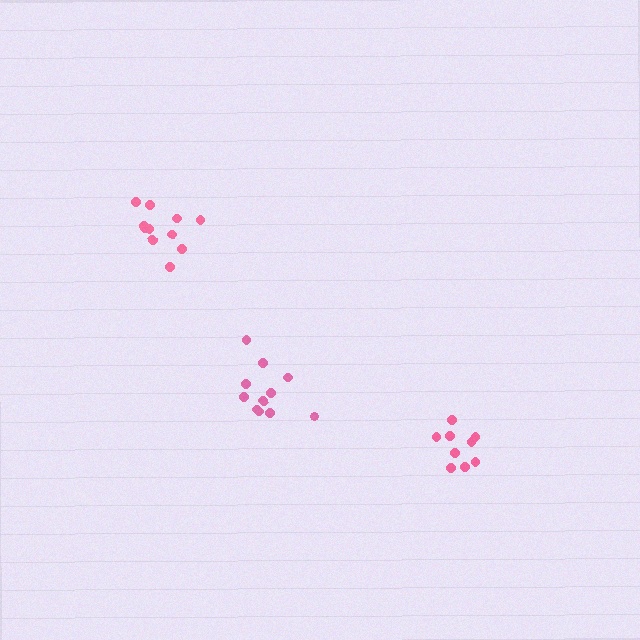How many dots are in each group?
Group 1: 11 dots, Group 2: 11 dots, Group 3: 9 dots (31 total).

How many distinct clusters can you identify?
There are 3 distinct clusters.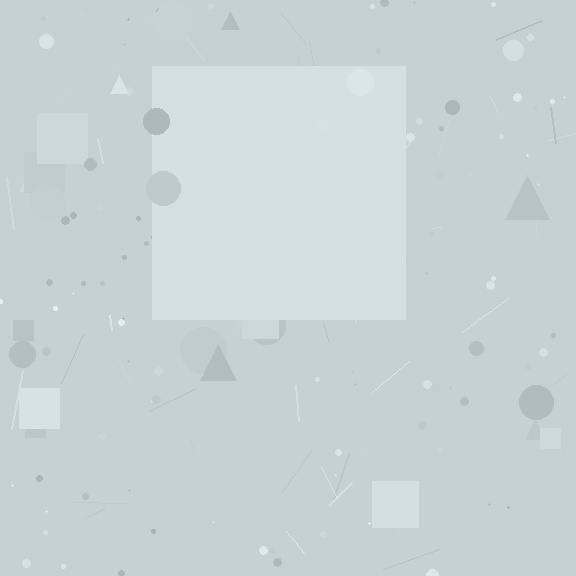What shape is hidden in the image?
A square is hidden in the image.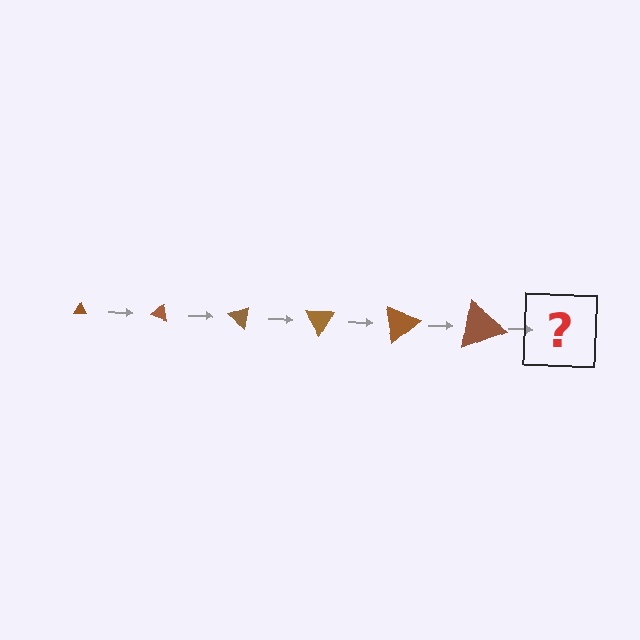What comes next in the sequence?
The next element should be a triangle, larger than the previous one and rotated 120 degrees from the start.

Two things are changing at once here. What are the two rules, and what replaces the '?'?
The two rules are that the triangle grows larger each step and it rotates 20 degrees each step. The '?' should be a triangle, larger than the previous one and rotated 120 degrees from the start.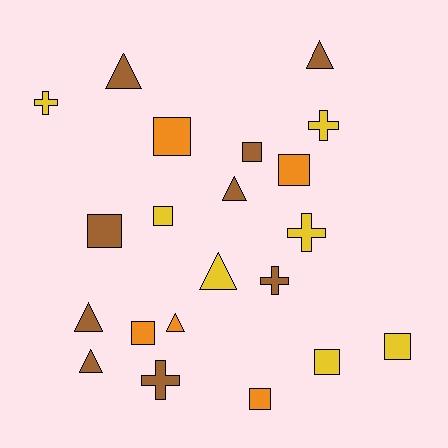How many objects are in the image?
There are 21 objects.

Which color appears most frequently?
Brown, with 9 objects.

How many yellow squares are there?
There are 3 yellow squares.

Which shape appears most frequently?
Square, with 9 objects.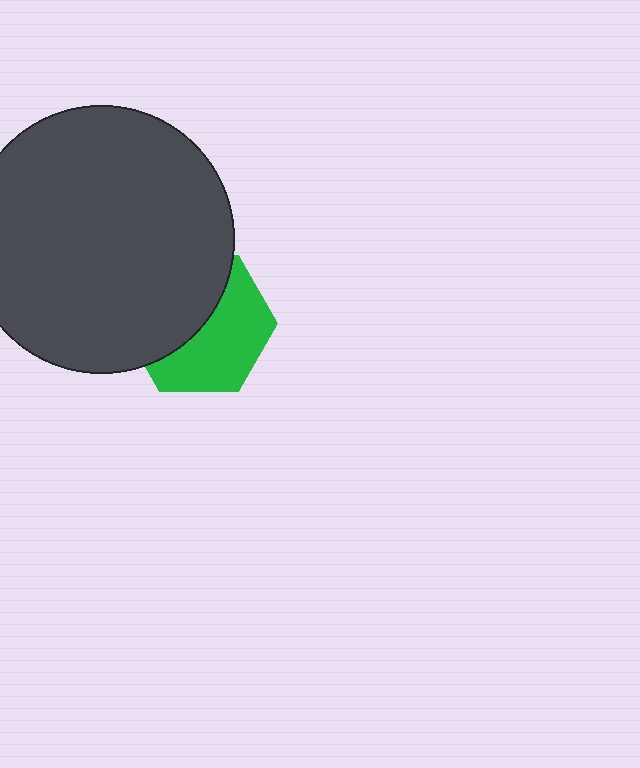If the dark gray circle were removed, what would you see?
You would see the complete green hexagon.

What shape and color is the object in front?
The object in front is a dark gray circle.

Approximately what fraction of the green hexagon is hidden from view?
Roughly 48% of the green hexagon is hidden behind the dark gray circle.